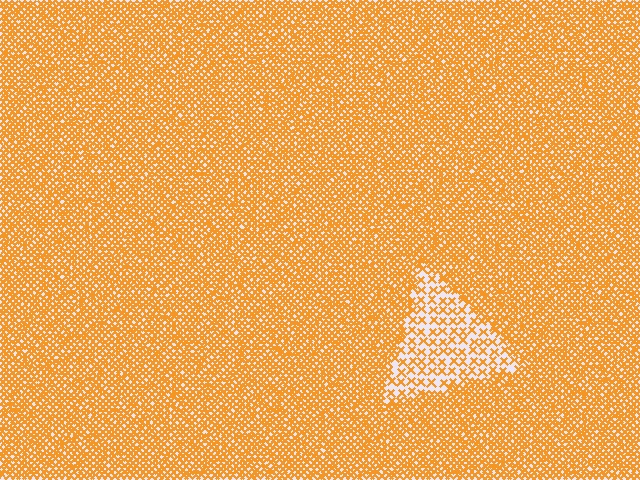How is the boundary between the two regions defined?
The boundary is defined by a change in element density (approximately 2.7x ratio). All elements are the same color, size, and shape.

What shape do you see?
I see a triangle.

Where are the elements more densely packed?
The elements are more densely packed outside the triangle boundary.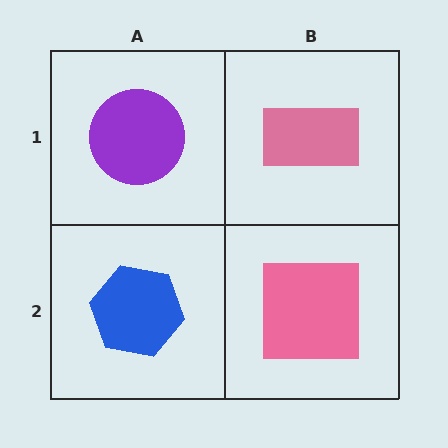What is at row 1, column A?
A purple circle.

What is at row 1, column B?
A pink rectangle.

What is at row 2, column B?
A pink square.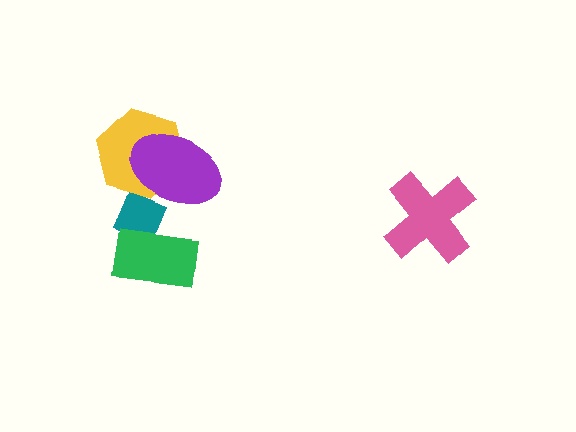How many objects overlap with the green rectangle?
1 object overlaps with the green rectangle.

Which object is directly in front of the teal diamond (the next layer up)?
The yellow hexagon is directly in front of the teal diamond.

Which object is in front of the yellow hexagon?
The purple ellipse is in front of the yellow hexagon.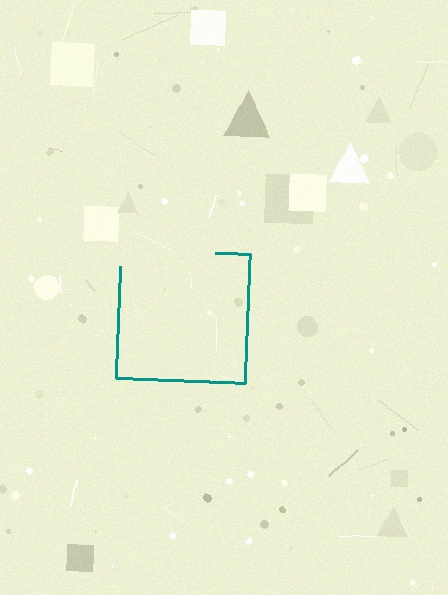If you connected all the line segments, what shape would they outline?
They would outline a square.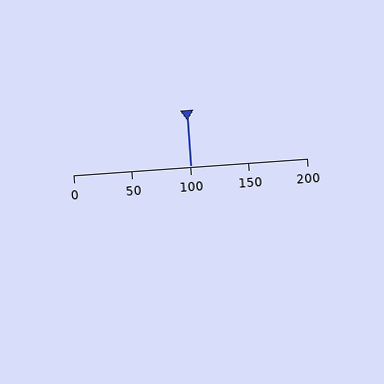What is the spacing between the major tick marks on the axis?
The major ticks are spaced 50 apart.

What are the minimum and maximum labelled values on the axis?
The axis runs from 0 to 200.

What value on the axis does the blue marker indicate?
The marker indicates approximately 100.